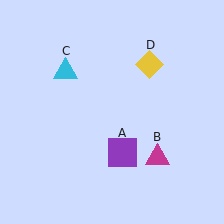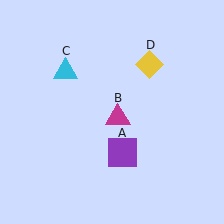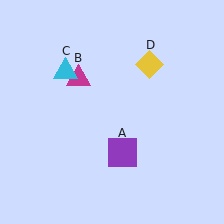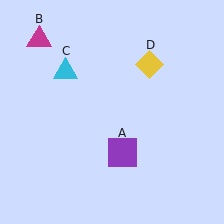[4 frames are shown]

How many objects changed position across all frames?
1 object changed position: magenta triangle (object B).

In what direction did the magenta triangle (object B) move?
The magenta triangle (object B) moved up and to the left.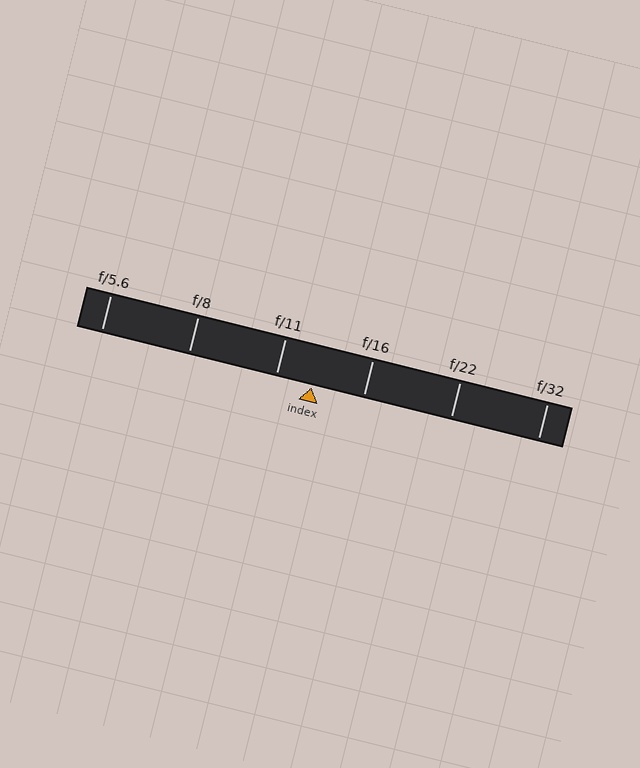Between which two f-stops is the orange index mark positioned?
The index mark is between f/11 and f/16.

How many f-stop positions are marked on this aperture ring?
There are 6 f-stop positions marked.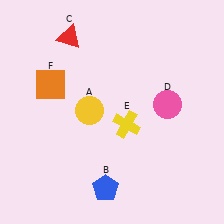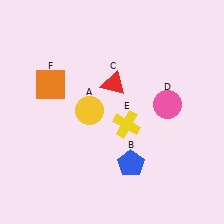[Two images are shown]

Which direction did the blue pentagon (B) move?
The blue pentagon (B) moved right.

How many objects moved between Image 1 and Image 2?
2 objects moved between the two images.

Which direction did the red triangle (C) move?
The red triangle (C) moved down.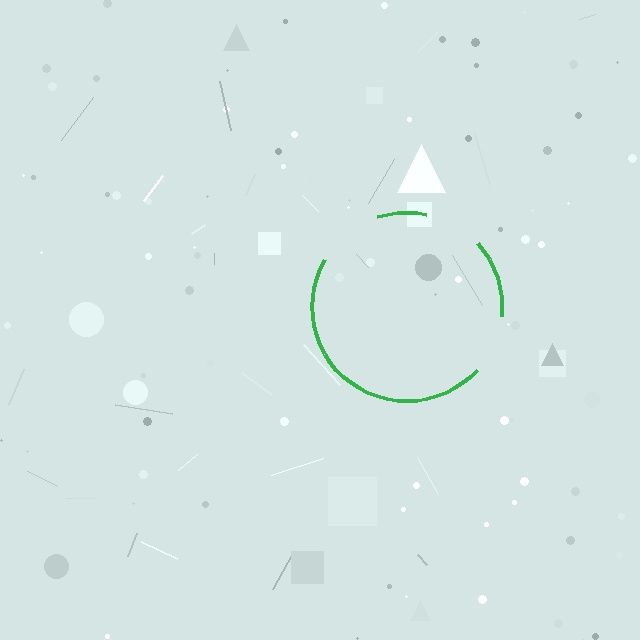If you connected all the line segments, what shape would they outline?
They would outline a circle.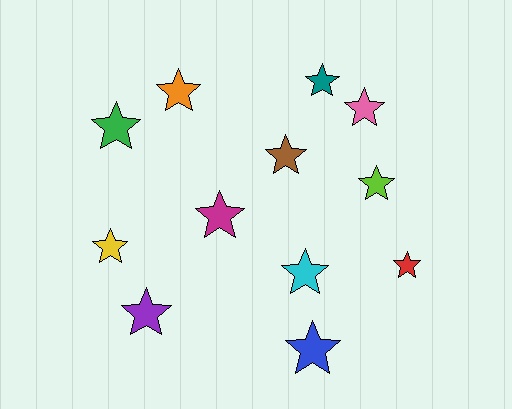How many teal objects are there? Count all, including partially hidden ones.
There is 1 teal object.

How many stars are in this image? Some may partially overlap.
There are 12 stars.